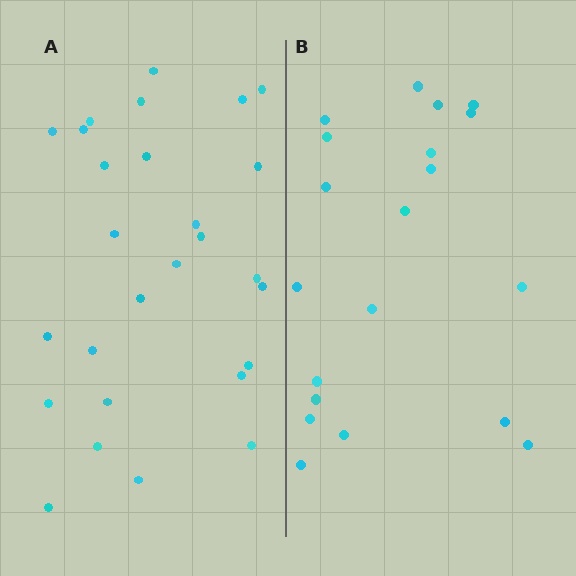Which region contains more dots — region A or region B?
Region A (the left region) has more dots.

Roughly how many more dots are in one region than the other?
Region A has roughly 8 or so more dots than region B.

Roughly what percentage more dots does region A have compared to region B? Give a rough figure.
About 35% more.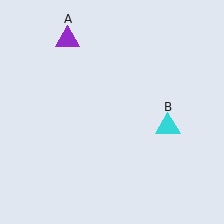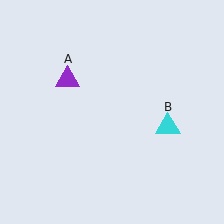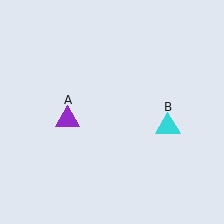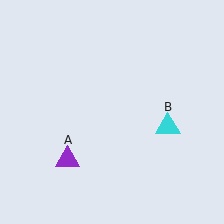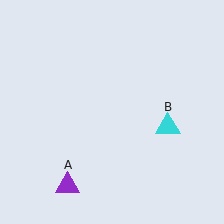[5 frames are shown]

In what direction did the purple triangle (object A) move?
The purple triangle (object A) moved down.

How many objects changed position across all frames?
1 object changed position: purple triangle (object A).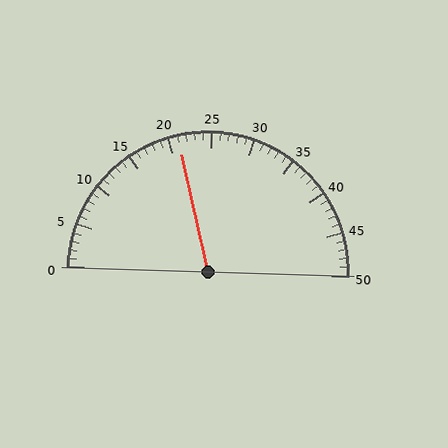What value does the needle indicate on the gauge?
The needle indicates approximately 21.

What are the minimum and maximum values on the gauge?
The gauge ranges from 0 to 50.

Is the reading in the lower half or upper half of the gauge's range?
The reading is in the lower half of the range (0 to 50).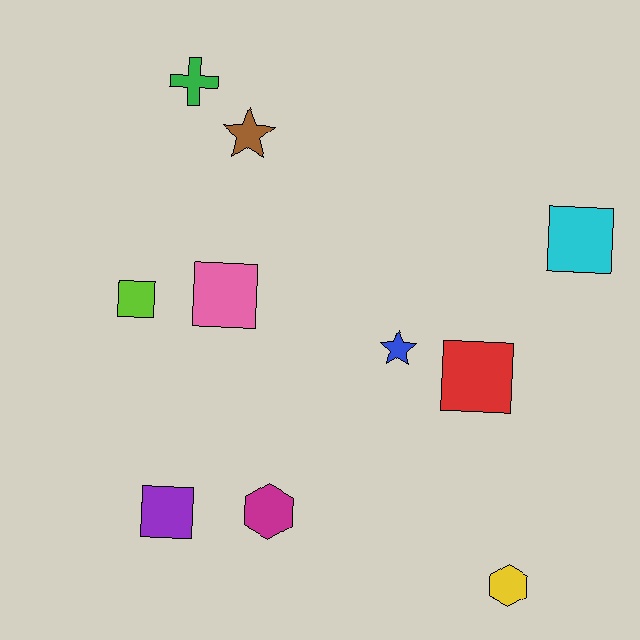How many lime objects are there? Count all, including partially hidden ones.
There is 1 lime object.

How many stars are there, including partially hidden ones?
There are 2 stars.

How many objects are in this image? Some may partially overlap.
There are 10 objects.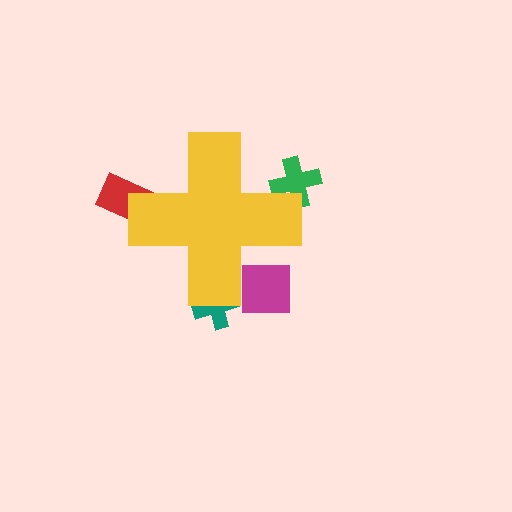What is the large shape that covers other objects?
A yellow cross.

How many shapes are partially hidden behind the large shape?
4 shapes are partially hidden.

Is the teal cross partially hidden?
Yes, the teal cross is partially hidden behind the yellow cross.